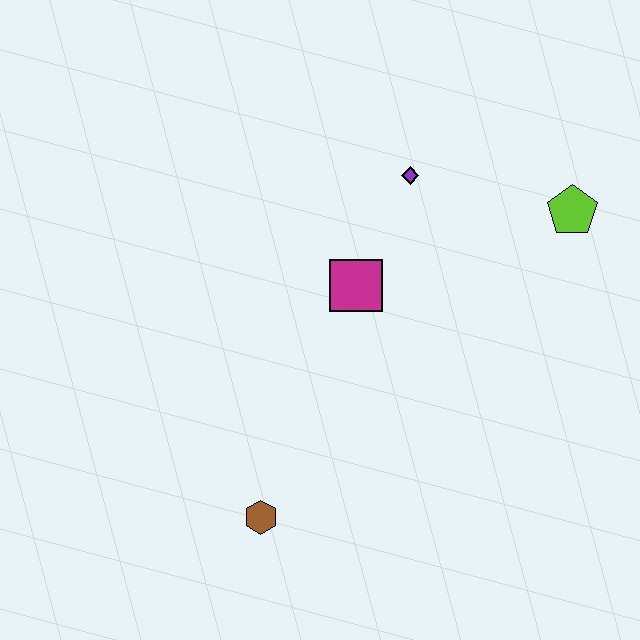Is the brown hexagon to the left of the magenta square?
Yes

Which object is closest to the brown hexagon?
The magenta square is closest to the brown hexagon.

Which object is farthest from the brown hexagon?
The lime pentagon is farthest from the brown hexagon.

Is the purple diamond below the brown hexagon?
No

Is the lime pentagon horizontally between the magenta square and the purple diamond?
No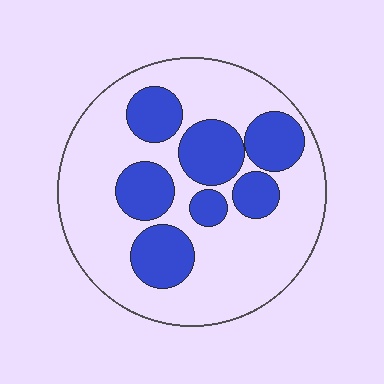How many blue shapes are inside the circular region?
7.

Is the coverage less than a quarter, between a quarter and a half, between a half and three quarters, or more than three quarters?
Between a quarter and a half.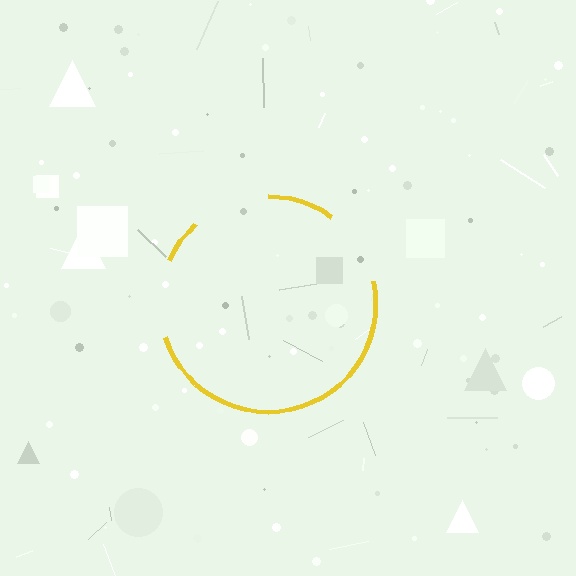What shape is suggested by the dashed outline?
The dashed outline suggests a circle.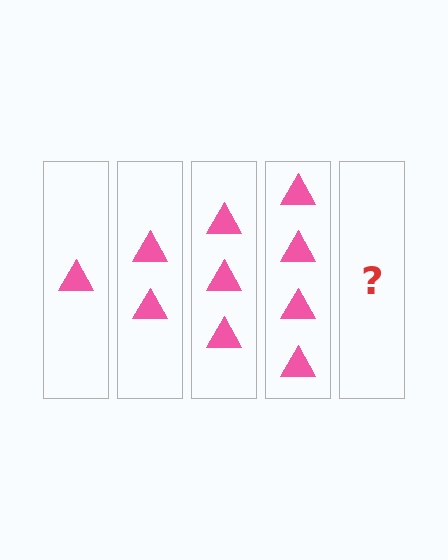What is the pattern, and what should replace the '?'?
The pattern is that each step adds one more triangle. The '?' should be 5 triangles.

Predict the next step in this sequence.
The next step is 5 triangles.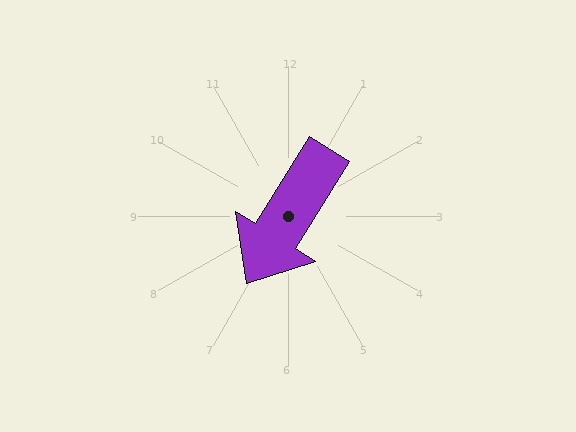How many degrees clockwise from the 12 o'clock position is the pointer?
Approximately 212 degrees.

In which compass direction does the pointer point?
Southwest.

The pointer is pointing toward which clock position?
Roughly 7 o'clock.